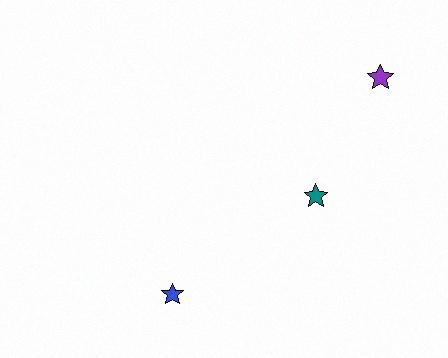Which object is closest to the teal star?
The purple star is closest to the teal star.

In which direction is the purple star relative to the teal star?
The purple star is above the teal star.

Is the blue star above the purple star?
No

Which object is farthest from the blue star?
The purple star is farthest from the blue star.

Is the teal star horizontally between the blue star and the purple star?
Yes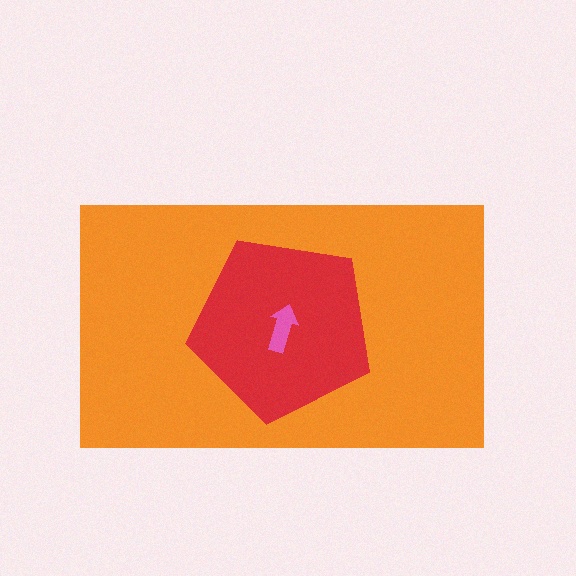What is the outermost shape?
The orange rectangle.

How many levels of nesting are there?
3.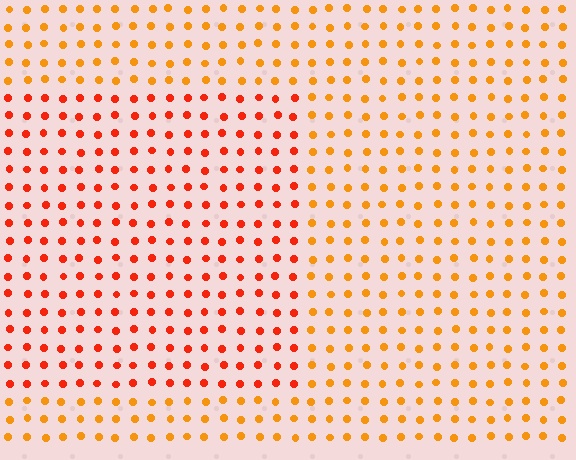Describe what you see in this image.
The image is filled with small orange elements in a uniform arrangement. A rectangle-shaped region is visible where the elements are tinted to a slightly different hue, forming a subtle color boundary.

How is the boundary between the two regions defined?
The boundary is defined purely by a slight shift in hue (about 29 degrees). Spacing, size, and orientation are identical on both sides.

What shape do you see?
I see a rectangle.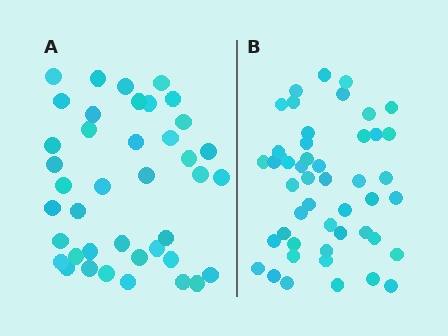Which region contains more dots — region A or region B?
Region B (the right region) has more dots.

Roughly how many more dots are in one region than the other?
Region B has roughly 8 or so more dots than region A.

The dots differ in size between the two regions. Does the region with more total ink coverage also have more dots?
No. Region A has more total ink coverage because its dots are larger, but region B actually contains more individual dots. Total area can be misleading — the number of items is what matters here.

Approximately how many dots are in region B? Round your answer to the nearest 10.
About 50 dots. (The exact count is 48, which rounds to 50.)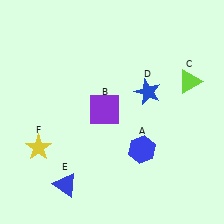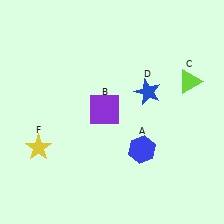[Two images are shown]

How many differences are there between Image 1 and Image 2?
There is 1 difference between the two images.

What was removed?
The blue triangle (E) was removed in Image 2.